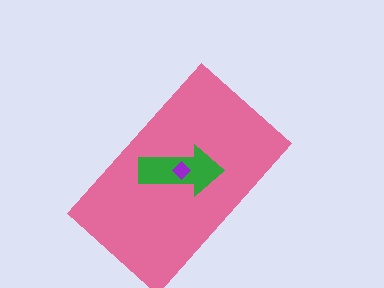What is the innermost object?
The purple diamond.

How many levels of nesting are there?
3.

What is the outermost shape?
The pink rectangle.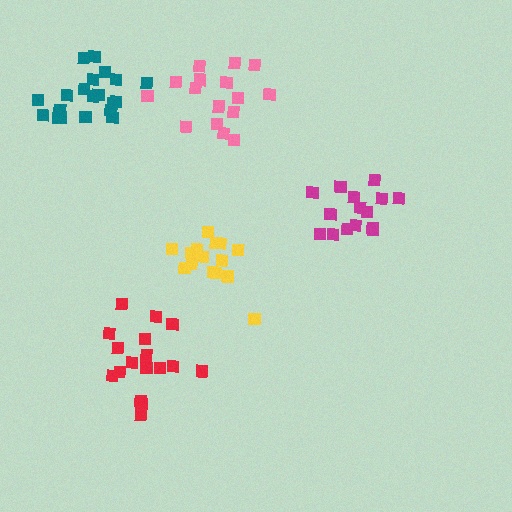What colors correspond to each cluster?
The clusters are colored: teal, magenta, pink, red, yellow.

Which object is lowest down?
The red cluster is bottommost.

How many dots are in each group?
Group 1: 20 dots, Group 2: 15 dots, Group 3: 16 dots, Group 4: 17 dots, Group 5: 15 dots (83 total).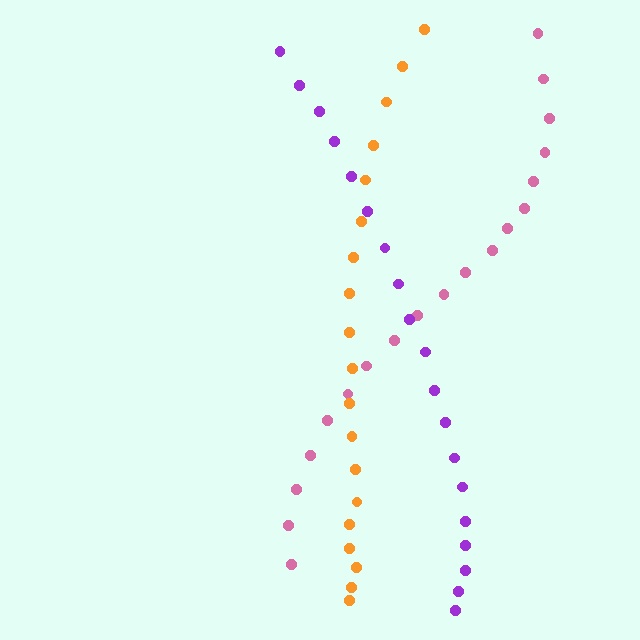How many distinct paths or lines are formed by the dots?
There are 3 distinct paths.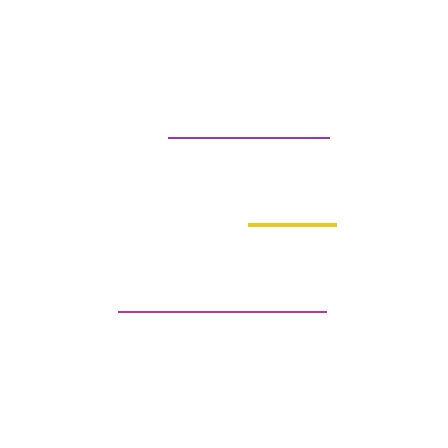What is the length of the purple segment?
The purple segment is approximately 161 pixels long.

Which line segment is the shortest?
The yellow line is the shortest at approximately 88 pixels.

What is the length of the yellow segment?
The yellow segment is approximately 88 pixels long.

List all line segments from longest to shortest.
From longest to shortest: magenta, purple, yellow.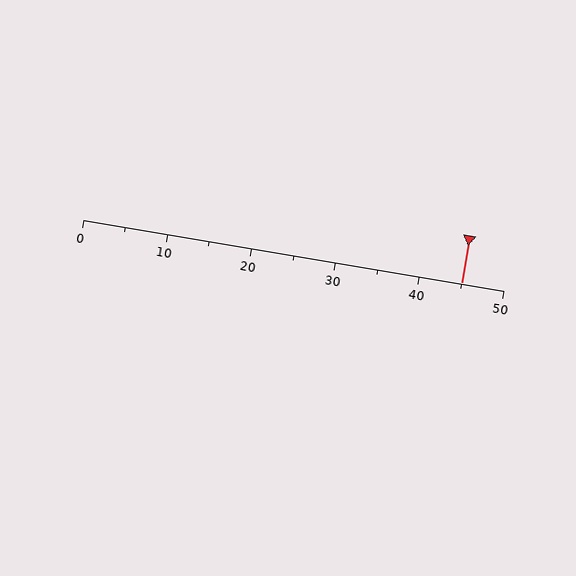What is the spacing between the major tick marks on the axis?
The major ticks are spaced 10 apart.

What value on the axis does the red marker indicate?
The marker indicates approximately 45.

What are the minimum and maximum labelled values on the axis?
The axis runs from 0 to 50.